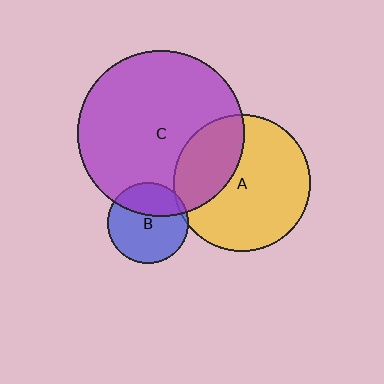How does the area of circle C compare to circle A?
Approximately 1.5 times.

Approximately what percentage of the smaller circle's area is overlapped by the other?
Approximately 5%.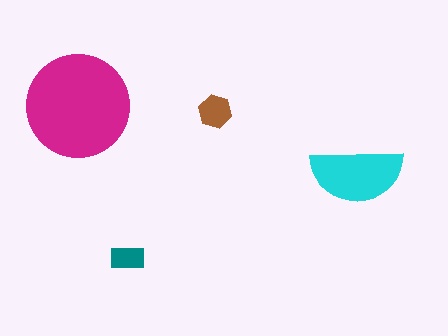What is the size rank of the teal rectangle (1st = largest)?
4th.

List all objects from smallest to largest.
The teal rectangle, the brown hexagon, the cyan semicircle, the magenta circle.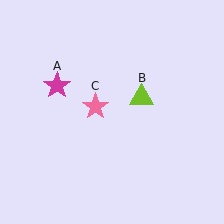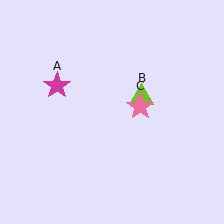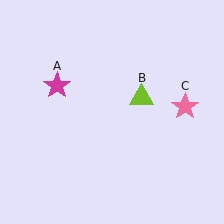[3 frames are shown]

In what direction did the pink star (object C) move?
The pink star (object C) moved right.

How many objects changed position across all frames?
1 object changed position: pink star (object C).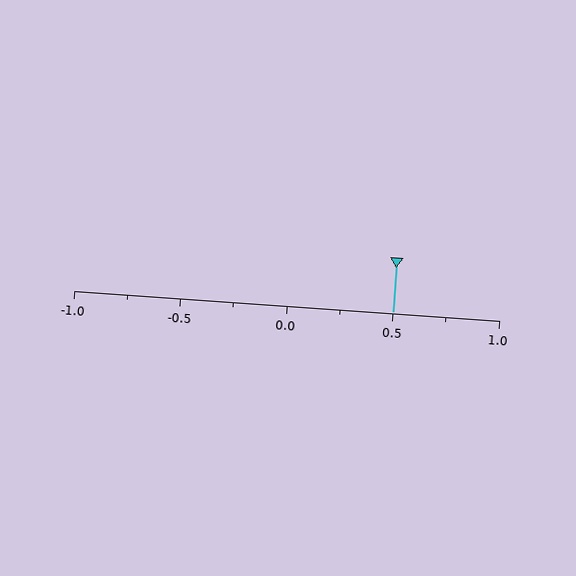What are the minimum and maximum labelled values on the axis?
The axis runs from -1.0 to 1.0.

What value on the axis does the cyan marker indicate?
The marker indicates approximately 0.5.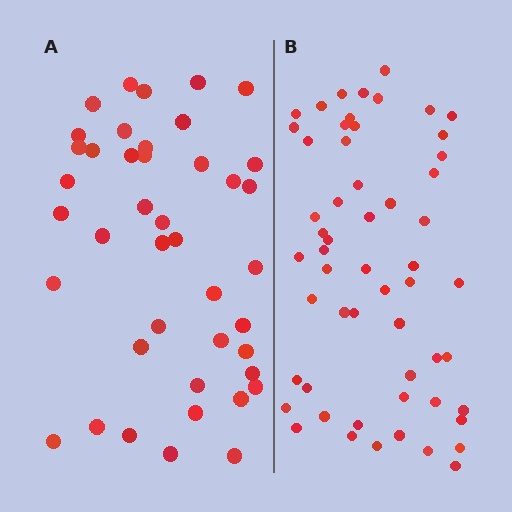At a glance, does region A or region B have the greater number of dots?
Region B (the right region) has more dots.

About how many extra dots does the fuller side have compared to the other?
Region B has approximately 15 more dots than region A.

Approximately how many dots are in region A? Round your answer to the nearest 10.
About 40 dots. (The exact count is 42, which rounds to 40.)